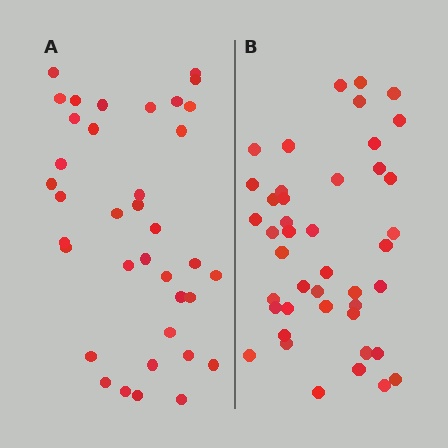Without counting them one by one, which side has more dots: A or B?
Region B (the right region) has more dots.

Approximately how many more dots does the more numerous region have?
Region B has about 6 more dots than region A.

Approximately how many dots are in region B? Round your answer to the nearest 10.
About 40 dots. (The exact count is 43, which rounds to 40.)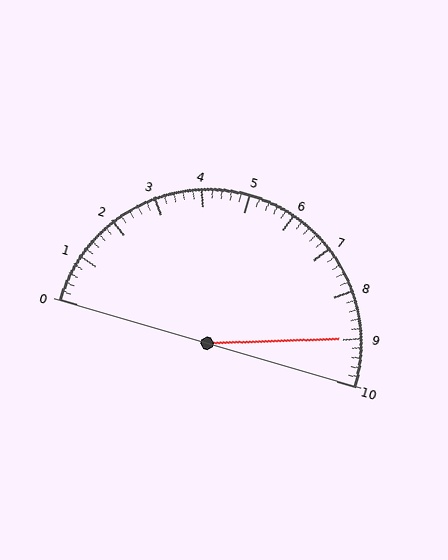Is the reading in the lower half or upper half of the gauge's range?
The reading is in the upper half of the range (0 to 10).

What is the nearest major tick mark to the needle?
The nearest major tick mark is 9.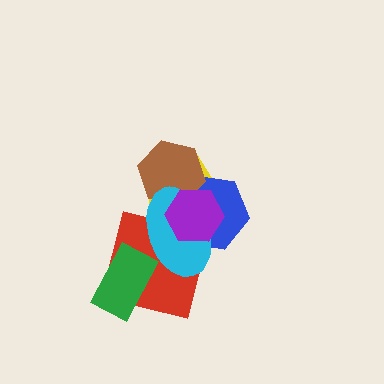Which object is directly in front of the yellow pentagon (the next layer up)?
The blue hexagon is directly in front of the yellow pentagon.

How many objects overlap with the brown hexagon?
4 objects overlap with the brown hexagon.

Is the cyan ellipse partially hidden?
Yes, it is partially covered by another shape.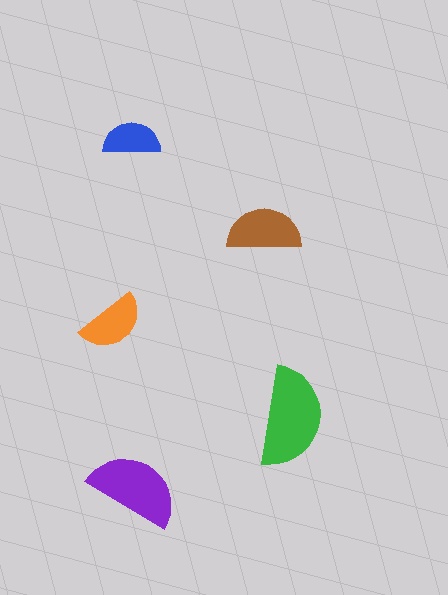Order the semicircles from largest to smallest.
the green one, the purple one, the brown one, the orange one, the blue one.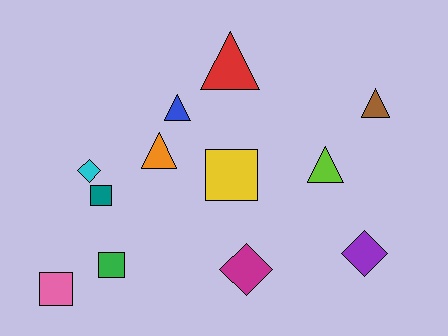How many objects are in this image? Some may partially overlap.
There are 12 objects.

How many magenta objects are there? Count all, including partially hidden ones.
There is 1 magenta object.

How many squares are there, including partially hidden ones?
There are 4 squares.